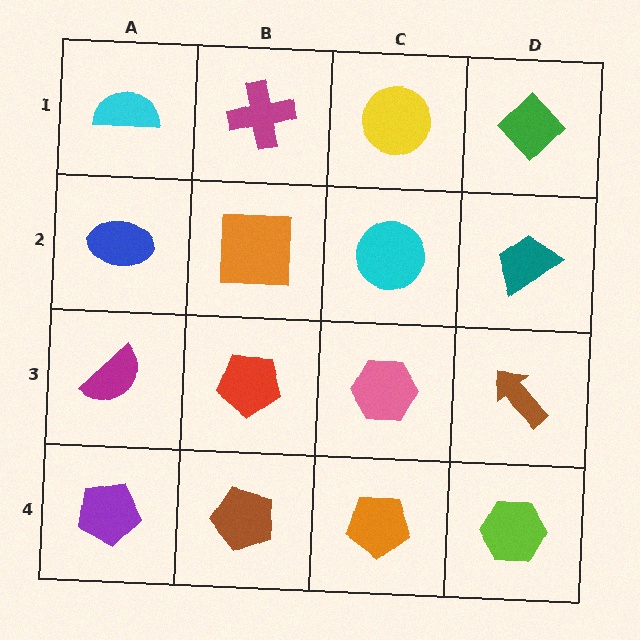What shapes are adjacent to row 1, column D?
A teal trapezoid (row 2, column D), a yellow circle (row 1, column C).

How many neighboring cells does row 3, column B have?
4.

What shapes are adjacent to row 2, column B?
A magenta cross (row 1, column B), a red pentagon (row 3, column B), a blue ellipse (row 2, column A), a cyan circle (row 2, column C).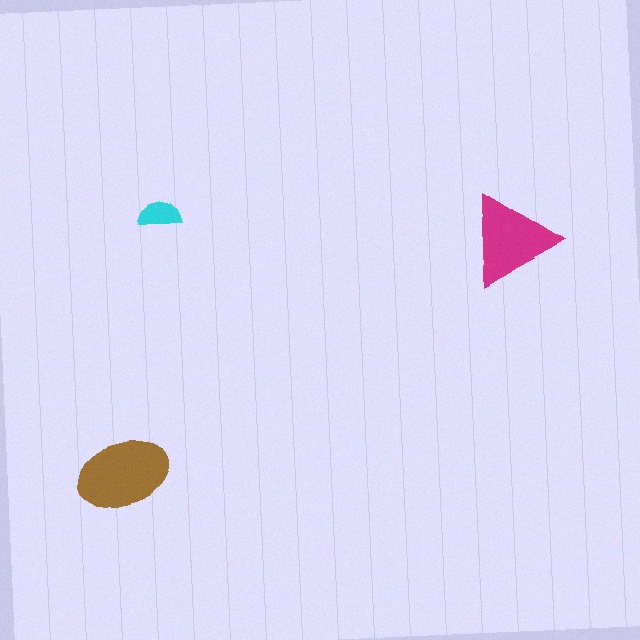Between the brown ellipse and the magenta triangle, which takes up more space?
The brown ellipse.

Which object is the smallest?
The cyan semicircle.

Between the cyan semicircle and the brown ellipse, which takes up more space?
The brown ellipse.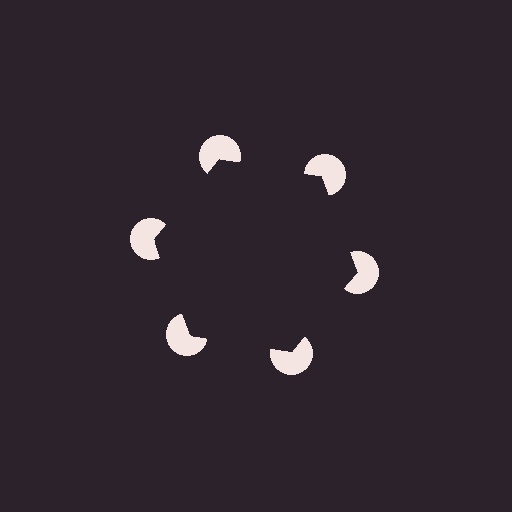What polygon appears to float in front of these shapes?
An illusory hexagon — its edges are inferred from the aligned wedge cuts in the pac-man discs, not physically drawn.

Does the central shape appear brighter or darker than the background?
It typically appears slightly darker than the background, even though no actual brightness change is drawn.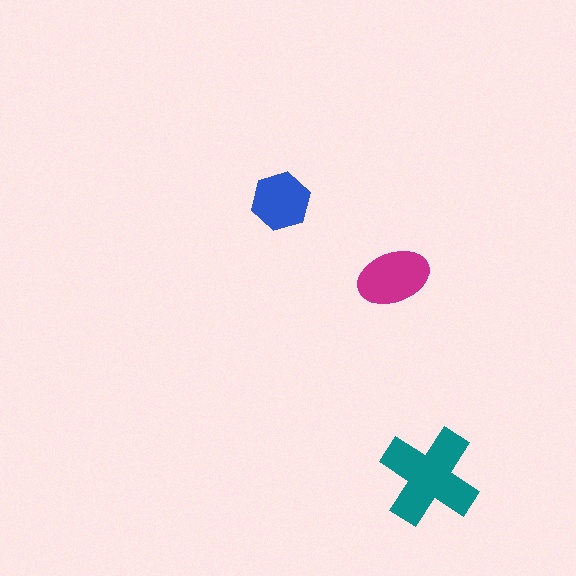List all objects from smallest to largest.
The blue hexagon, the magenta ellipse, the teal cross.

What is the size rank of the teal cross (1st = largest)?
1st.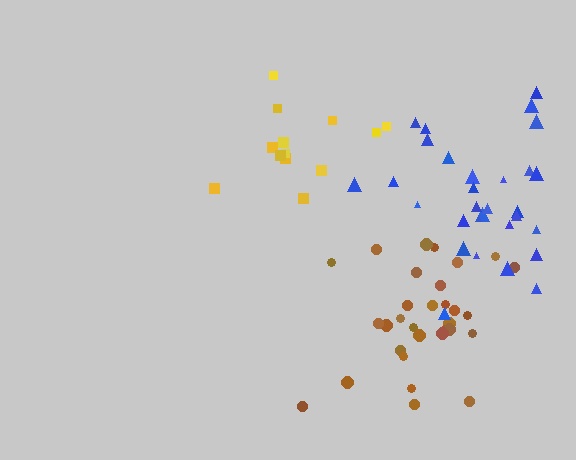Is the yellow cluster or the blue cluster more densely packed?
Blue.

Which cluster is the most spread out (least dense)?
Yellow.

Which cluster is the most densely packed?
Blue.